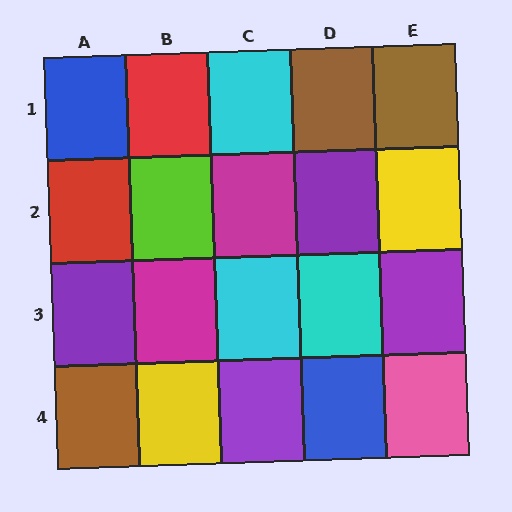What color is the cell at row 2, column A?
Red.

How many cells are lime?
1 cell is lime.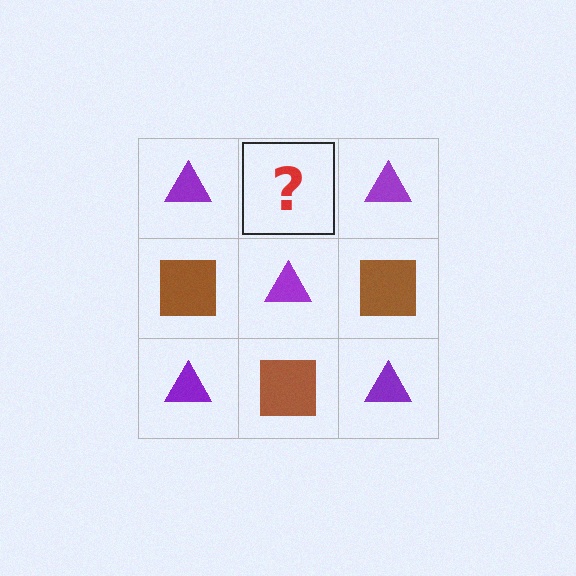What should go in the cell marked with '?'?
The missing cell should contain a brown square.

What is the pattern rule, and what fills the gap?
The rule is that it alternates purple triangle and brown square in a checkerboard pattern. The gap should be filled with a brown square.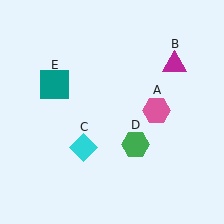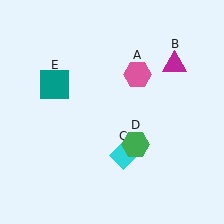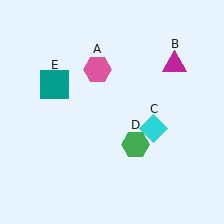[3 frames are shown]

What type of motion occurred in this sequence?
The pink hexagon (object A), cyan diamond (object C) rotated counterclockwise around the center of the scene.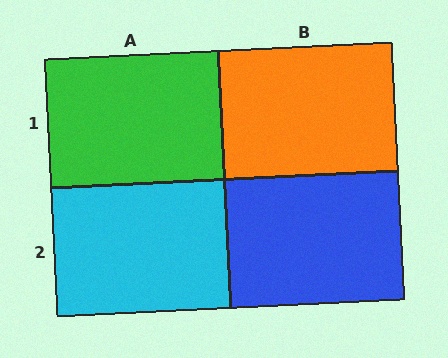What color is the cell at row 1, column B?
Orange.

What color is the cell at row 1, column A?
Green.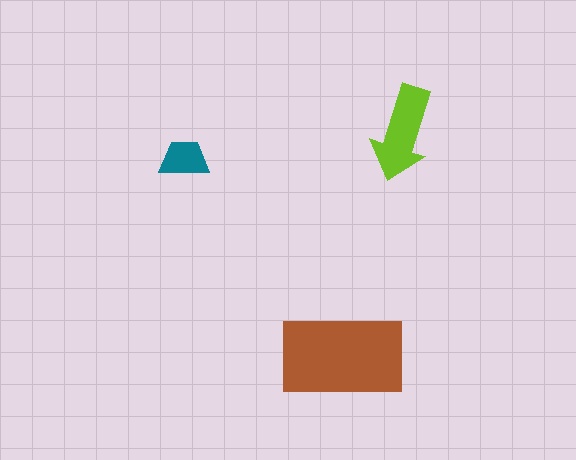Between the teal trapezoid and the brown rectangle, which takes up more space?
The brown rectangle.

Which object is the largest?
The brown rectangle.